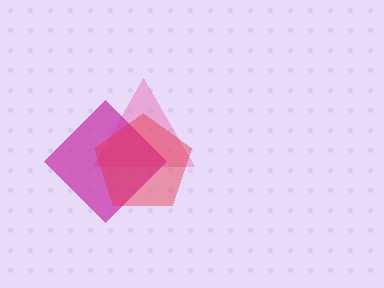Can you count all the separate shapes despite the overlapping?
Yes, there are 3 separate shapes.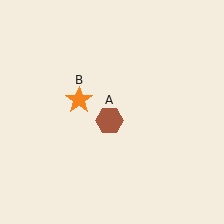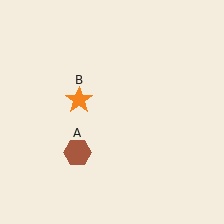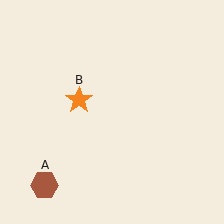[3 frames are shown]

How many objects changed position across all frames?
1 object changed position: brown hexagon (object A).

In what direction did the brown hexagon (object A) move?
The brown hexagon (object A) moved down and to the left.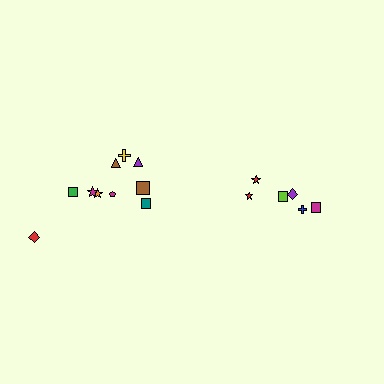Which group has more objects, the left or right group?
The left group.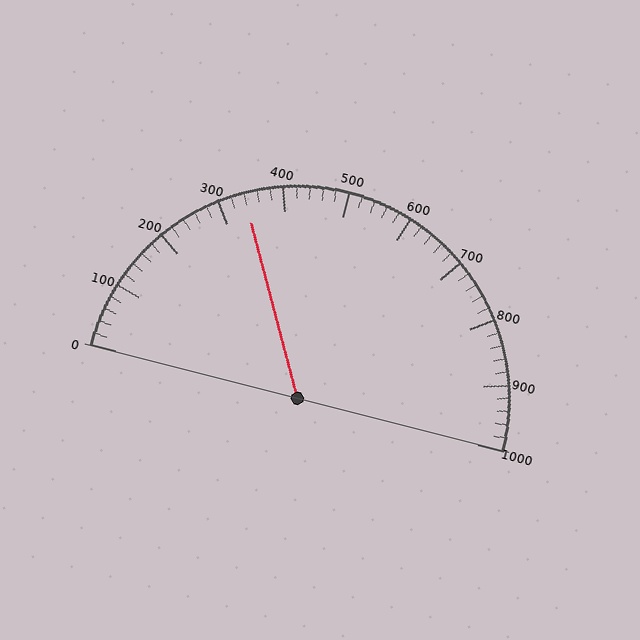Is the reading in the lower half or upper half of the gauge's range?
The reading is in the lower half of the range (0 to 1000).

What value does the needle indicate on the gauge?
The needle indicates approximately 340.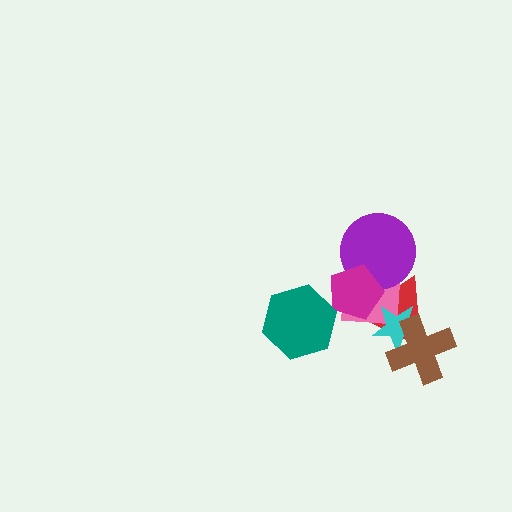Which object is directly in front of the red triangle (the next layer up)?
The pink square is directly in front of the red triangle.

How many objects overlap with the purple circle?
3 objects overlap with the purple circle.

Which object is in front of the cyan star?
The brown cross is in front of the cyan star.